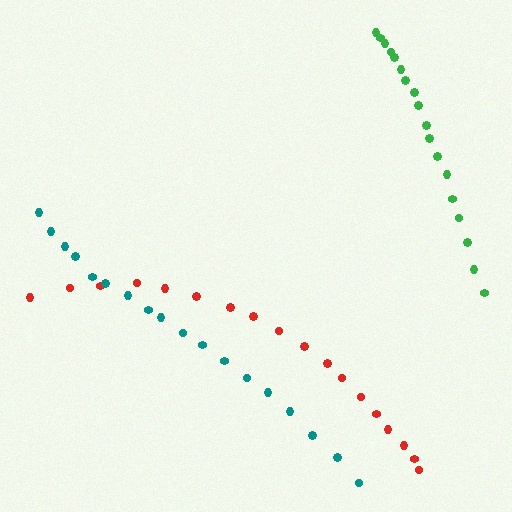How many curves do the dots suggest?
There are 3 distinct paths.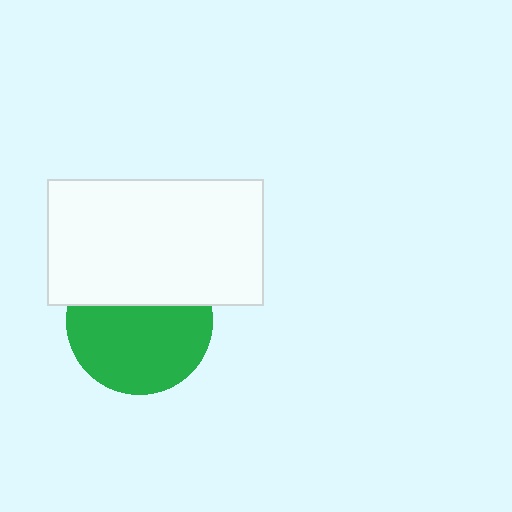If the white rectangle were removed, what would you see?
You would see the complete green circle.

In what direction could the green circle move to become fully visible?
The green circle could move down. That would shift it out from behind the white rectangle entirely.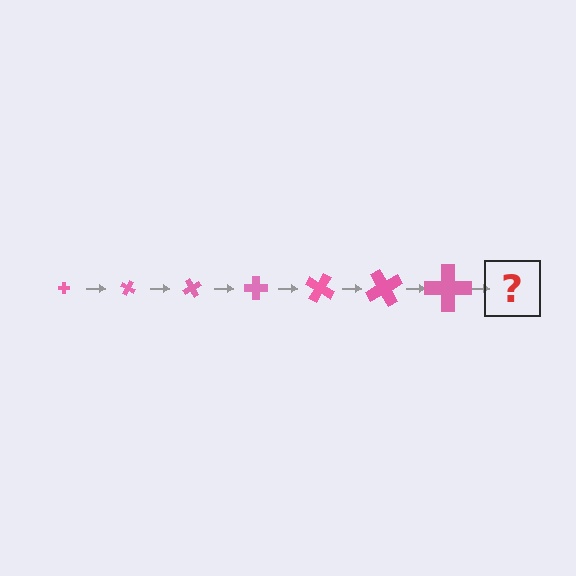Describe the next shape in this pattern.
It should be a cross, larger than the previous one and rotated 210 degrees from the start.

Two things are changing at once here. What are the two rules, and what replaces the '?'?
The two rules are that the cross grows larger each step and it rotates 30 degrees each step. The '?' should be a cross, larger than the previous one and rotated 210 degrees from the start.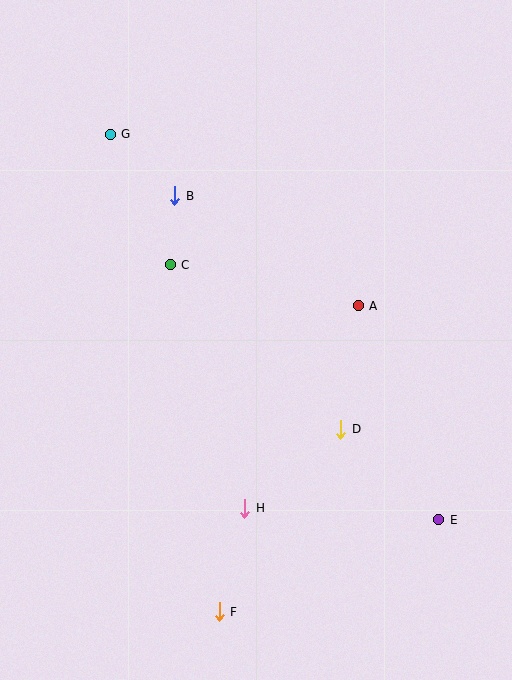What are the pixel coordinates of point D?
Point D is at (341, 429).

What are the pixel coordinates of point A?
Point A is at (358, 306).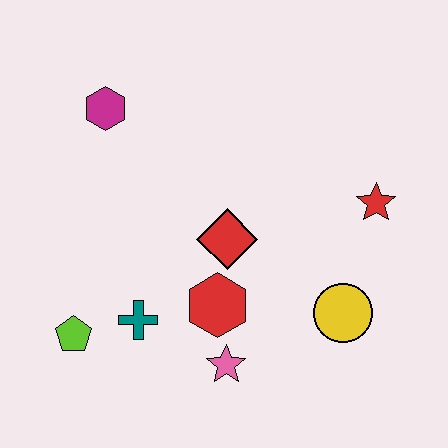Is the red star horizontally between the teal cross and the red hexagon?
No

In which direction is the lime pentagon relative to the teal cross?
The lime pentagon is to the left of the teal cross.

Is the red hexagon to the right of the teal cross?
Yes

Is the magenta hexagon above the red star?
Yes